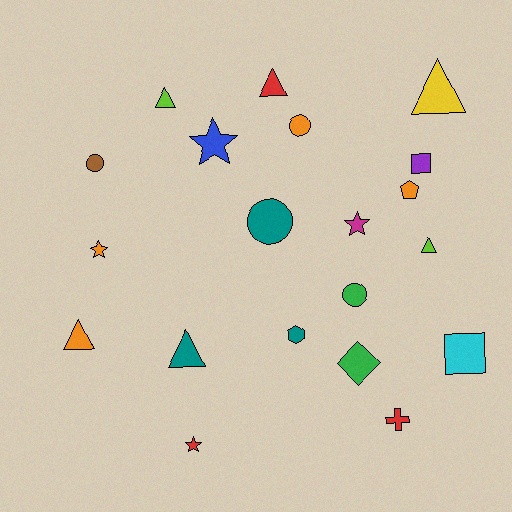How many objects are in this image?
There are 20 objects.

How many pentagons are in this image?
There is 1 pentagon.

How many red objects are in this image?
There are 3 red objects.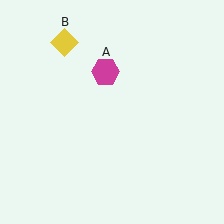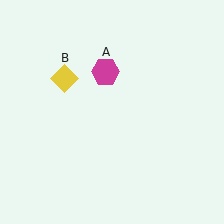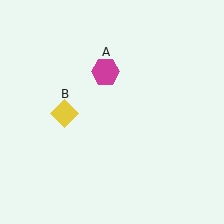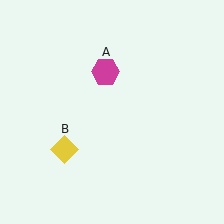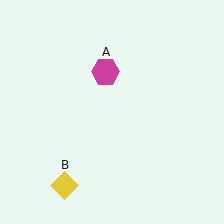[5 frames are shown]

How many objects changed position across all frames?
1 object changed position: yellow diamond (object B).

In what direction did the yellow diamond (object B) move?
The yellow diamond (object B) moved down.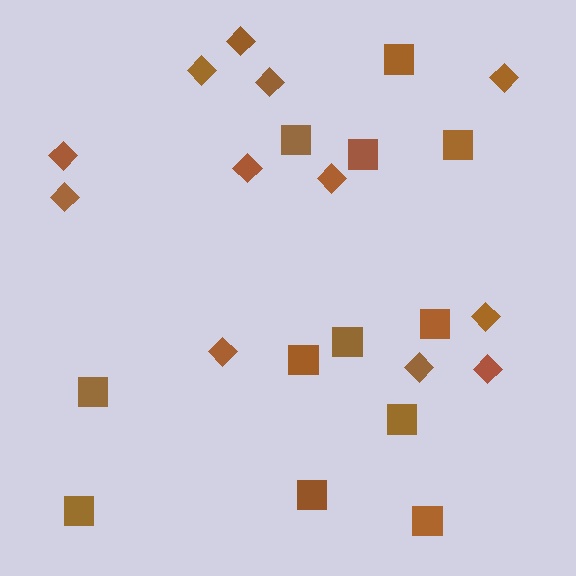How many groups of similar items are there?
There are 2 groups: one group of squares (12) and one group of diamonds (12).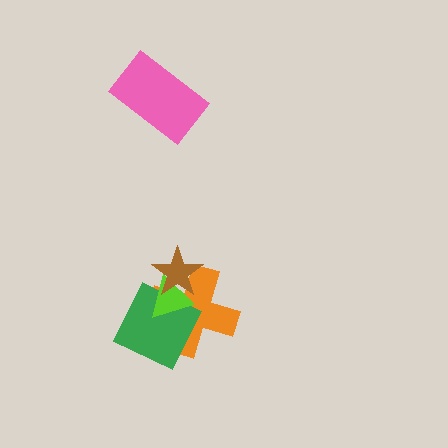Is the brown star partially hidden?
No, no other shape covers it.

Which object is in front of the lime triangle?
The brown star is in front of the lime triangle.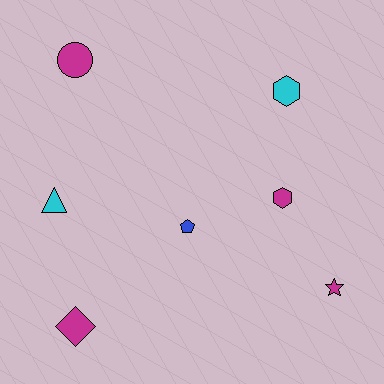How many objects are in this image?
There are 7 objects.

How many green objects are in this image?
There are no green objects.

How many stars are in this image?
There is 1 star.